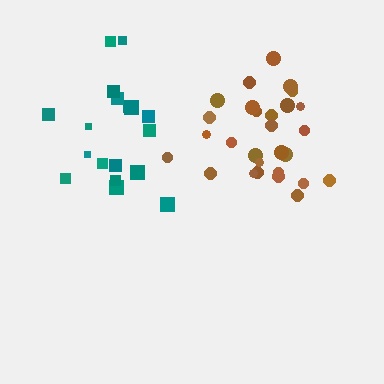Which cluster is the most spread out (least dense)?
Teal.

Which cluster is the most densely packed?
Brown.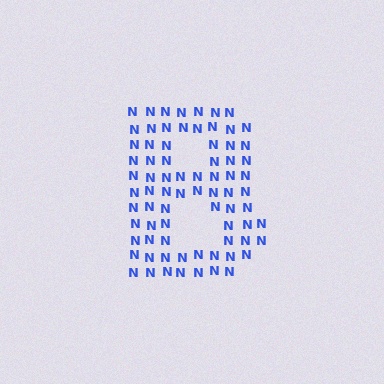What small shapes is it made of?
It is made of small letter N's.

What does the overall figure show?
The overall figure shows the letter B.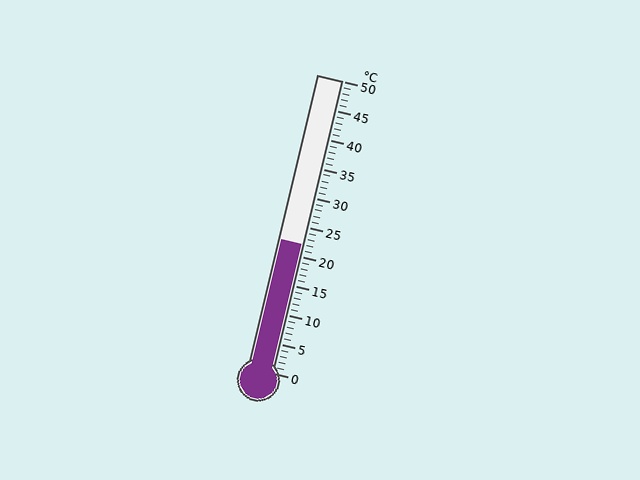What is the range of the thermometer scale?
The thermometer scale ranges from 0°C to 50°C.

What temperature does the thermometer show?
The thermometer shows approximately 22°C.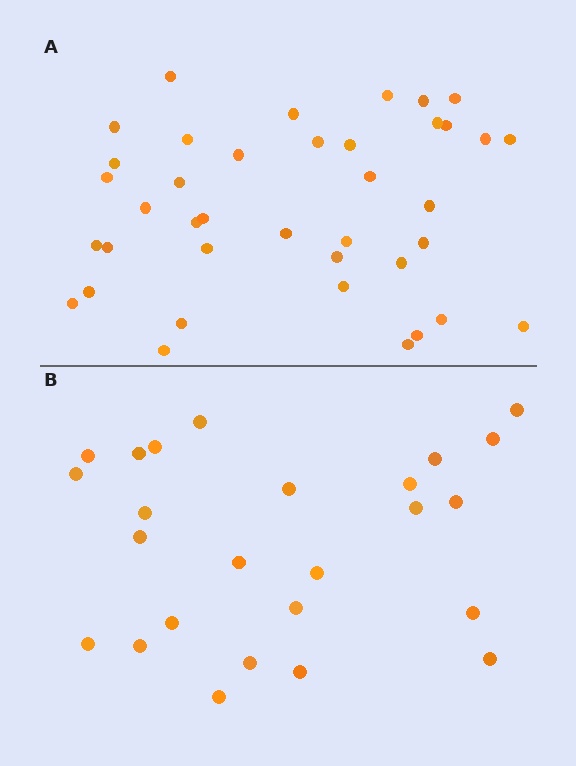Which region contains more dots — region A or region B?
Region A (the top region) has more dots.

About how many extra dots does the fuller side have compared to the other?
Region A has approximately 15 more dots than region B.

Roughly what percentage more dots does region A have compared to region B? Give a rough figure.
About 55% more.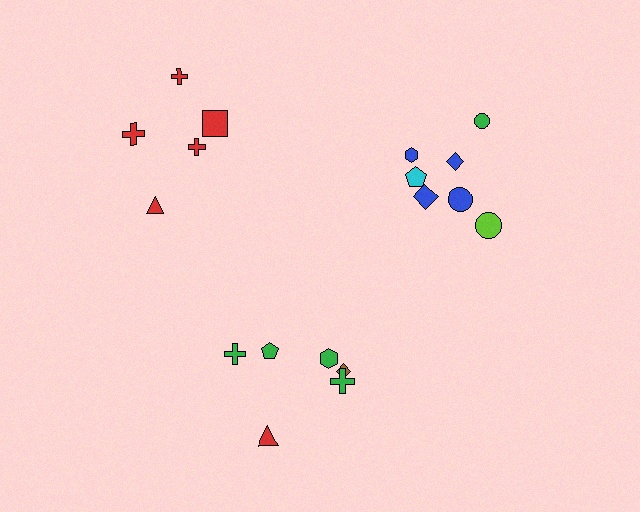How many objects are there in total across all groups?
There are 18 objects.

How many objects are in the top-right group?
There are 7 objects.